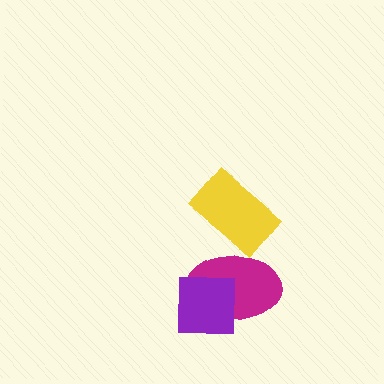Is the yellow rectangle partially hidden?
Yes, it is partially covered by another shape.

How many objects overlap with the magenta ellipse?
2 objects overlap with the magenta ellipse.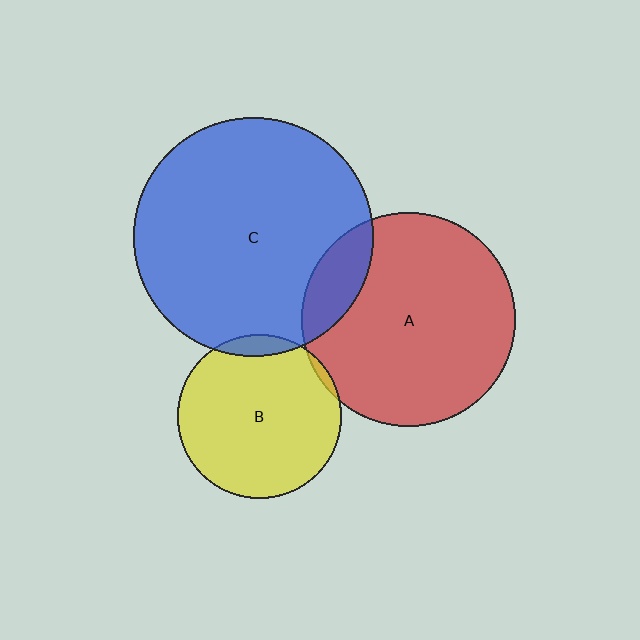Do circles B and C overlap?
Yes.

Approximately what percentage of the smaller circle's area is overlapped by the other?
Approximately 5%.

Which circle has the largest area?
Circle C (blue).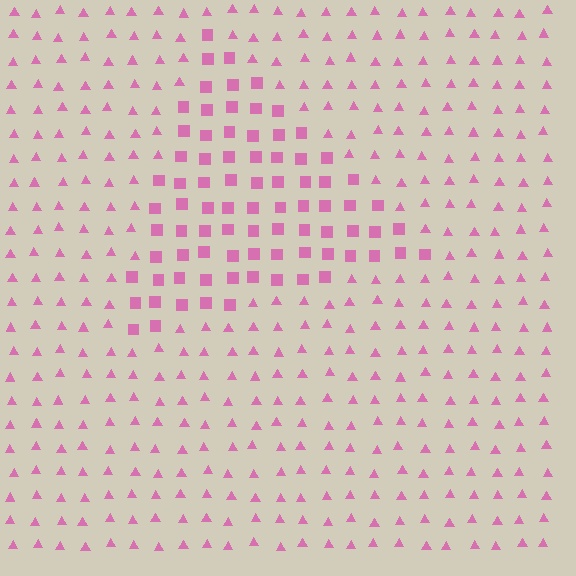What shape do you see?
I see a triangle.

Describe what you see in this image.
The image is filled with small pink elements arranged in a uniform grid. A triangle-shaped region contains squares, while the surrounding area contains triangles. The boundary is defined purely by the change in element shape.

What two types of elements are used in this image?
The image uses squares inside the triangle region and triangles outside it.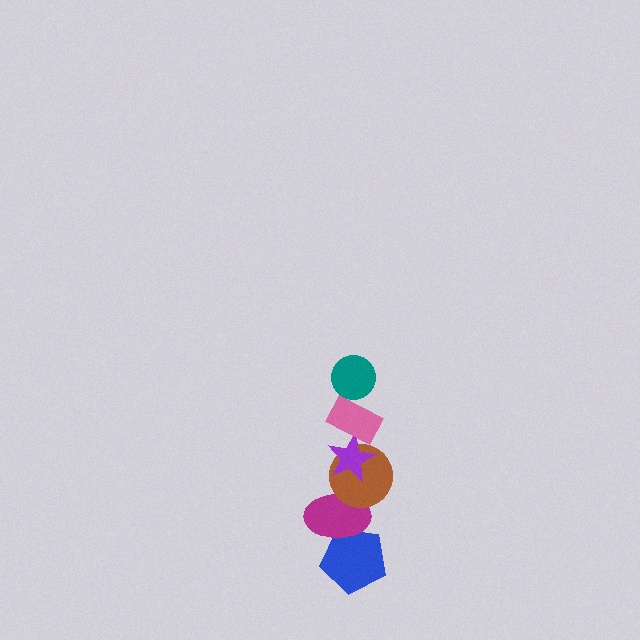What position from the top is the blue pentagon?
The blue pentagon is 6th from the top.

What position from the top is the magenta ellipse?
The magenta ellipse is 5th from the top.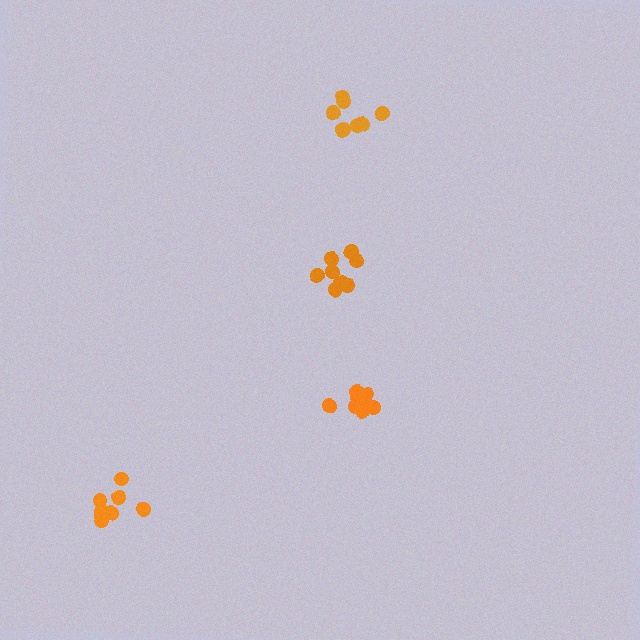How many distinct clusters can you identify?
There are 4 distinct clusters.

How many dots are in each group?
Group 1: 8 dots, Group 2: 8 dots, Group 3: 8 dots, Group 4: 9 dots (33 total).